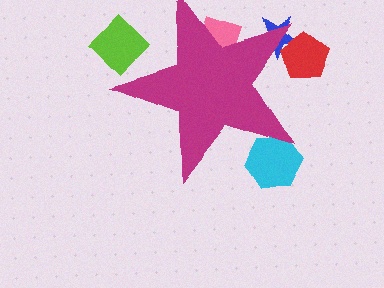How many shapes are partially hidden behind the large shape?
5 shapes are partially hidden.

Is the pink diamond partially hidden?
Yes, the pink diamond is partially hidden behind the magenta star.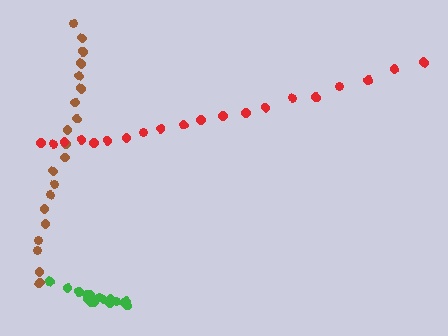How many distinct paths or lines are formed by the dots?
There are 3 distinct paths.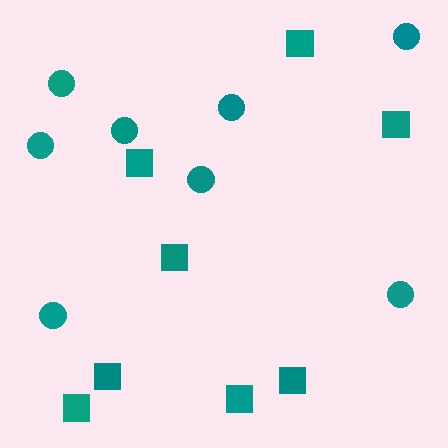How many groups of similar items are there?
There are 2 groups: one group of circles (8) and one group of squares (8).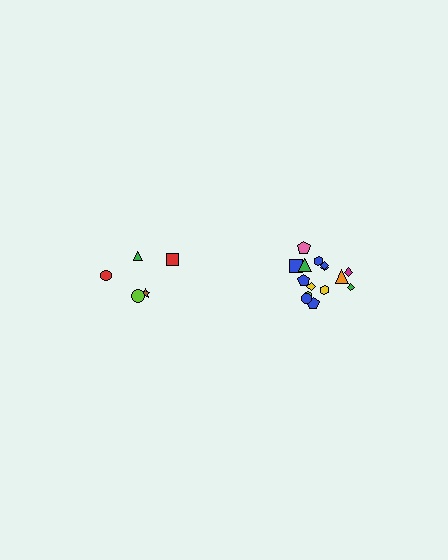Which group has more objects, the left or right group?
The right group.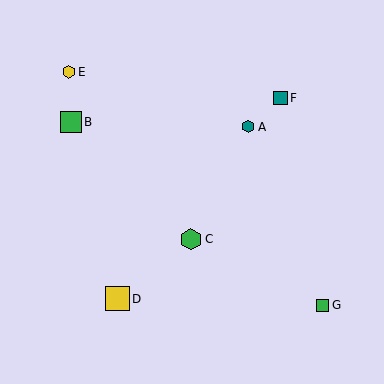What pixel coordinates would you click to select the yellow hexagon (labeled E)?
Click at (69, 72) to select the yellow hexagon E.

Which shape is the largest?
The yellow square (labeled D) is the largest.